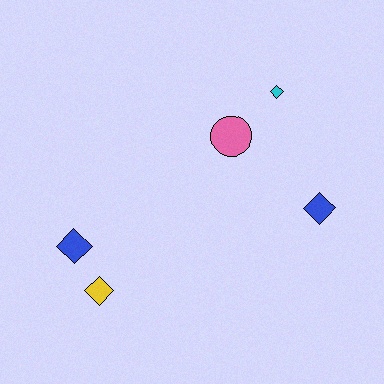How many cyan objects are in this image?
There is 1 cyan object.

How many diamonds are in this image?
There are 4 diamonds.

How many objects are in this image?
There are 5 objects.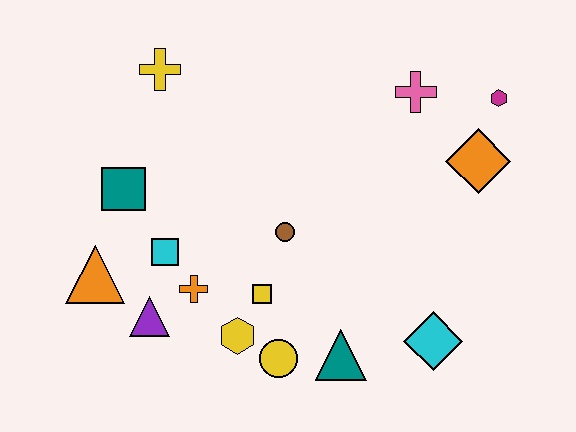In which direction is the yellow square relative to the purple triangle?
The yellow square is to the right of the purple triangle.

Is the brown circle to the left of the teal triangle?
Yes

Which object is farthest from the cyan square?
The magenta hexagon is farthest from the cyan square.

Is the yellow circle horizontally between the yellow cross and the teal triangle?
Yes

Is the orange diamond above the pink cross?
No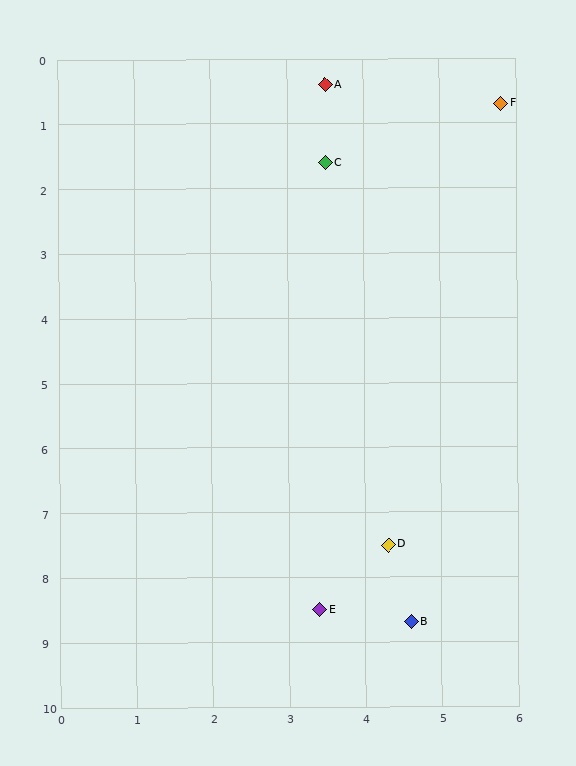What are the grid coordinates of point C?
Point C is at approximately (3.5, 1.6).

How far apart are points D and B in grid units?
Points D and B are about 1.2 grid units apart.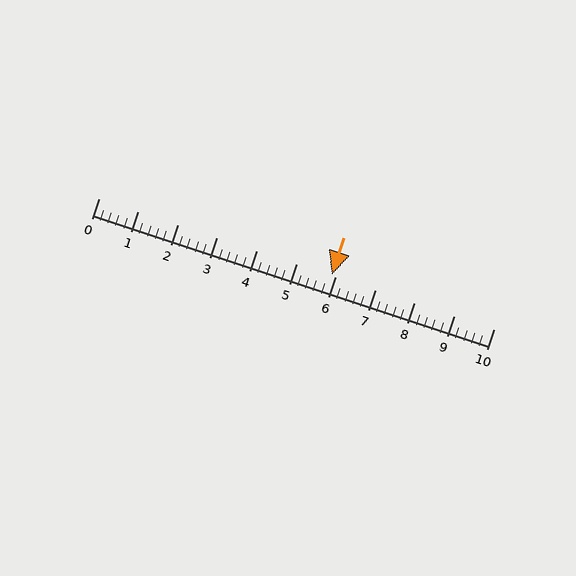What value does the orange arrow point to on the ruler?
The orange arrow points to approximately 5.9.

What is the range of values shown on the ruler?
The ruler shows values from 0 to 10.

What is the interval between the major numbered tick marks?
The major tick marks are spaced 1 units apart.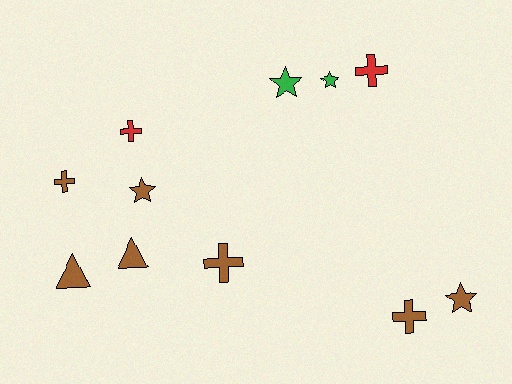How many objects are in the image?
There are 11 objects.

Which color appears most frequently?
Brown, with 7 objects.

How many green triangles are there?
There are no green triangles.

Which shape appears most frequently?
Cross, with 5 objects.